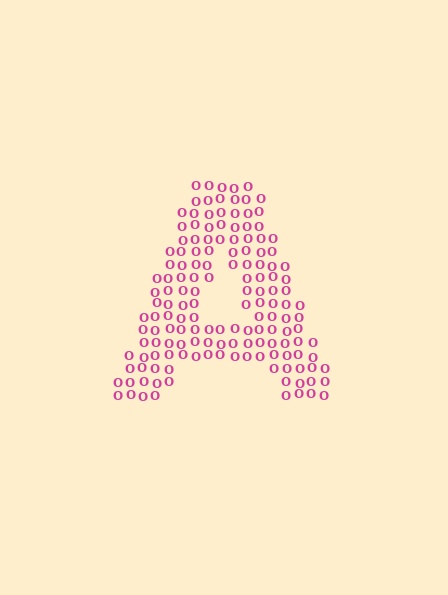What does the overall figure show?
The overall figure shows the letter A.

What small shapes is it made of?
It is made of small letter O's.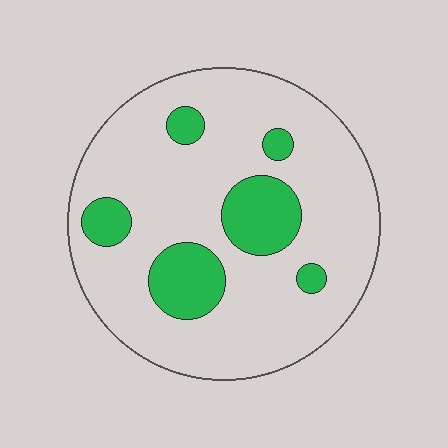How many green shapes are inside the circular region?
6.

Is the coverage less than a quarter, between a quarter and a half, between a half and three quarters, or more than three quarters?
Less than a quarter.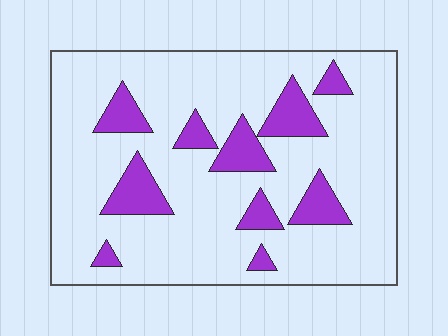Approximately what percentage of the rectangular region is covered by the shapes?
Approximately 15%.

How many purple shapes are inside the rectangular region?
10.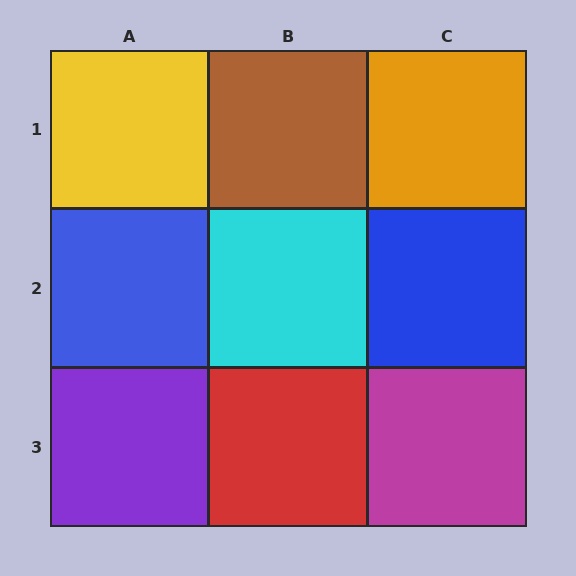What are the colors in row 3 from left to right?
Purple, red, magenta.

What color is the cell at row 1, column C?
Orange.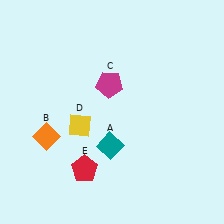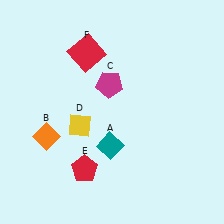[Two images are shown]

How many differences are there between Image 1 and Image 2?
There is 1 difference between the two images.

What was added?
A red square (F) was added in Image 2.